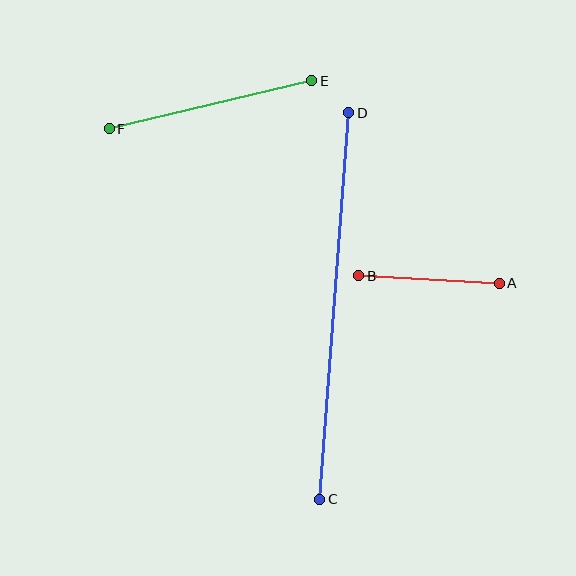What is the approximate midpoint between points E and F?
The midpoint is at approximately (211, 105) pixels.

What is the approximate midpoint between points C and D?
The midpoint is at approximately (334, 306) pixels.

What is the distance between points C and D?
The distance is approximately 388 pixels.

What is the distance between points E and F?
The distance is approximately 208 pixels.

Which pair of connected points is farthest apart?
Points C and D are farthest apart.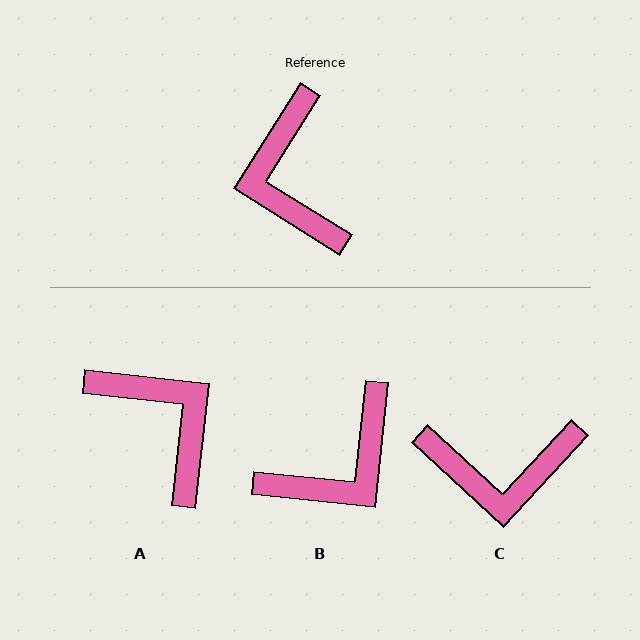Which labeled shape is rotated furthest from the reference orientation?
A, about 155 degrees away.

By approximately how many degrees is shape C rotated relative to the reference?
Approximately 79 degrees counter-clockwise.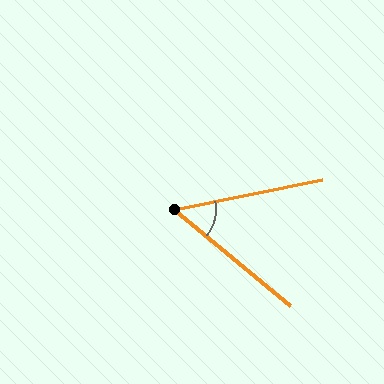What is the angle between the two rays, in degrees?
Approximately 51 degrees.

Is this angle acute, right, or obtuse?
It is acute.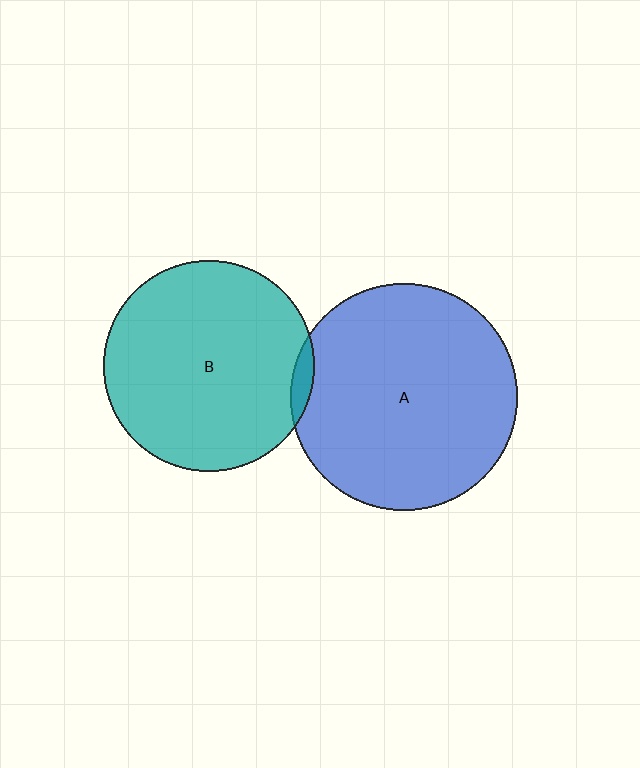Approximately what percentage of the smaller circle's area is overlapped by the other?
Approximately 5%.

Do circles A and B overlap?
Yes.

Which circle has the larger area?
Circle A (blue).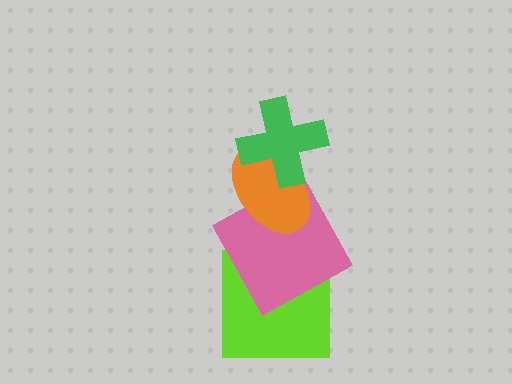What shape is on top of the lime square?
The pink square is on top of the lime square.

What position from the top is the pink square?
The pink square is 3rd from the top.